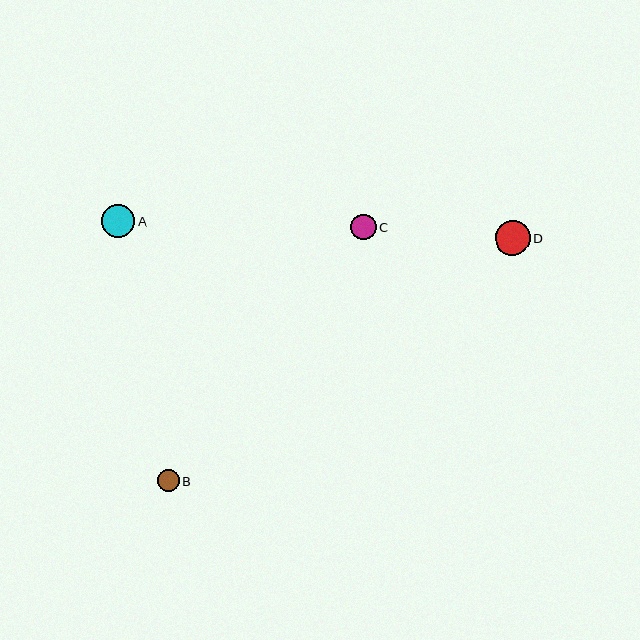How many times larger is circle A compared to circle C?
Circle A is approximately 1.3 times the size of circle C.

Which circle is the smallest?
Circle B is the smallest with a size of approximately 22 pixels.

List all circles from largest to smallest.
From largest to smallest: D, A, C, B.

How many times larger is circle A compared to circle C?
Circle A is approximately 1.3 times the size of circle C.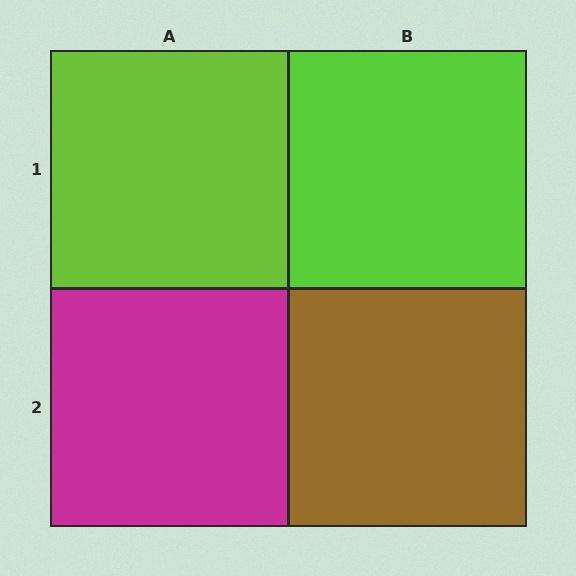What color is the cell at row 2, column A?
Magenta.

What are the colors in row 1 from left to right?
Lime, lime.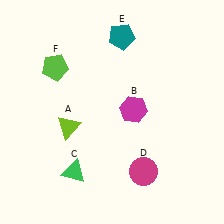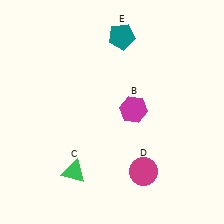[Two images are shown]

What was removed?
The lime triangle (A), the lime pentagon (F) were removed in Image 2.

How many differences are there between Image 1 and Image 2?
There are 2 differences between the two images.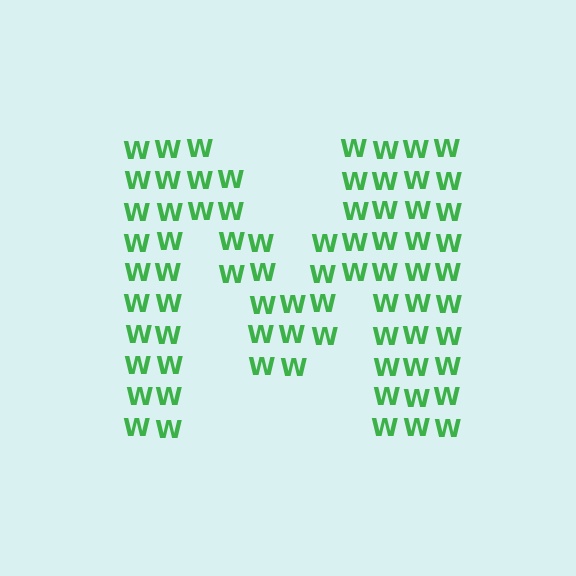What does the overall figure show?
The overall figure shows the letter M.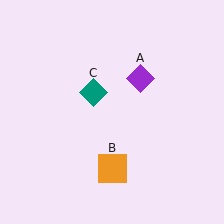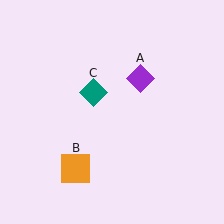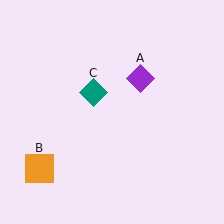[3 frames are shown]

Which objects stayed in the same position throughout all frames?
Purple diamond (object A) and teal diamond (object C) remained stationary.